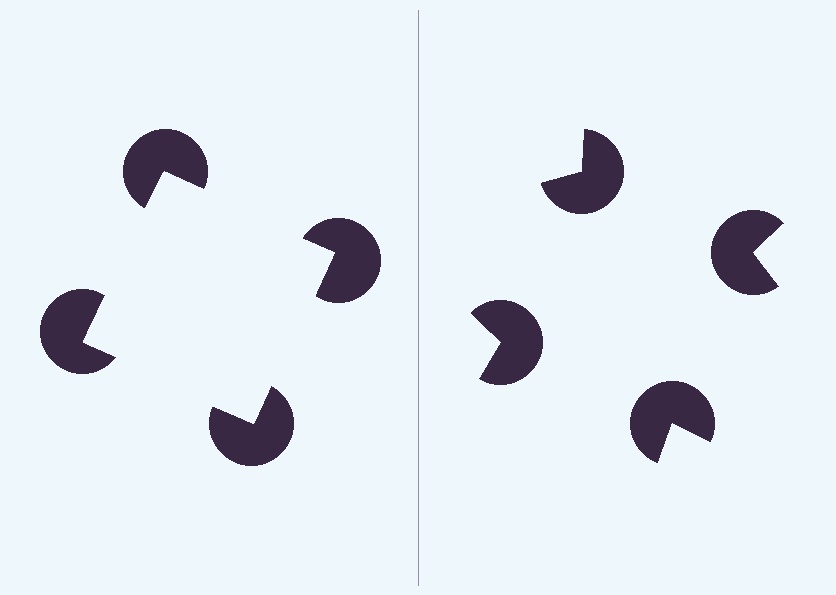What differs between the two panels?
The pac-man discs are positioned identically on both sides; only the wedge orientations differ. On the left they align to a square; on the right they are misaligned.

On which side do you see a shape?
An illusory square appears on the left side. On the right side the wedge cuts are rotated, so no coherent shape forms.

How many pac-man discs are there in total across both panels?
8 — 4 on each side.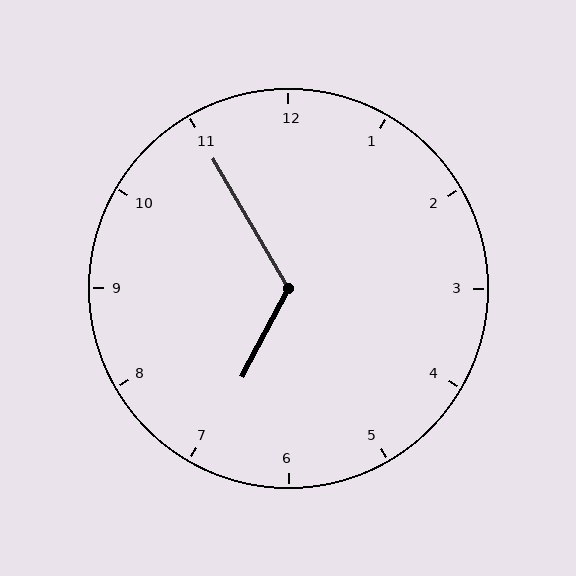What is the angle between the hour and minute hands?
Approximately 122 degrees.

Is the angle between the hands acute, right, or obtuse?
It is obtuse.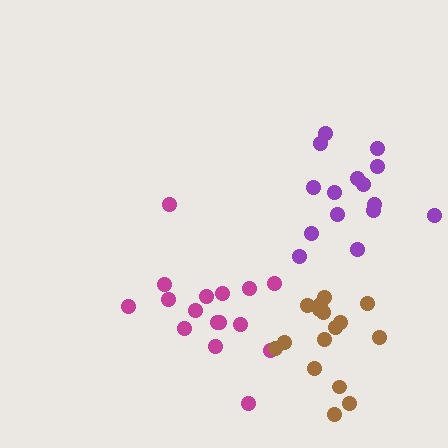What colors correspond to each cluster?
The clusters are colored: magenta, purple, brown.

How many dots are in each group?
Group 1: 16 dots, Group 2: 15 dots, Group 3: 16 dots (47 total).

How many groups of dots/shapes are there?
There are 3 groups.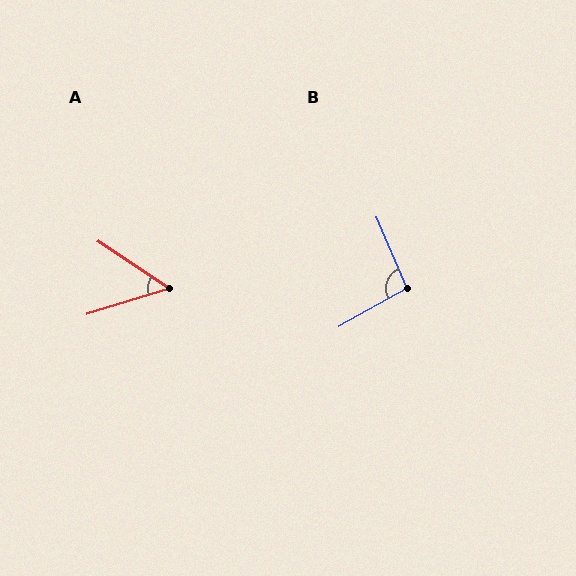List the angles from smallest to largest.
A (51°), B (96°).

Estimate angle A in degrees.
Approximately 51 degrees.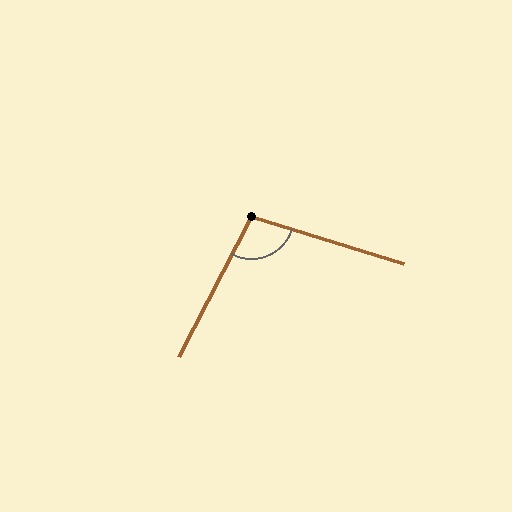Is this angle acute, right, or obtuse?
It is obtuse.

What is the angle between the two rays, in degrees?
Approximately 100 degrees.